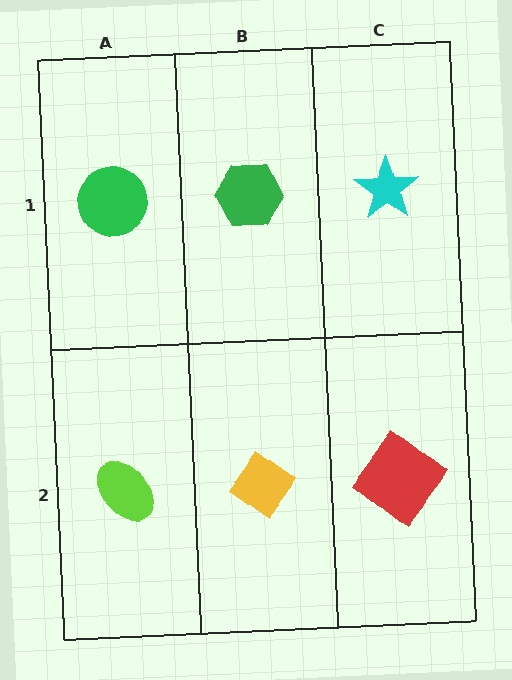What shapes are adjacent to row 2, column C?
A cyan star (row 1, column C), a yellow diamond (row 2, column B).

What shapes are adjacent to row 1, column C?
A red diamond (row 2, column C), a green hexagon (row 1, column B).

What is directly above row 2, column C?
A cyan star.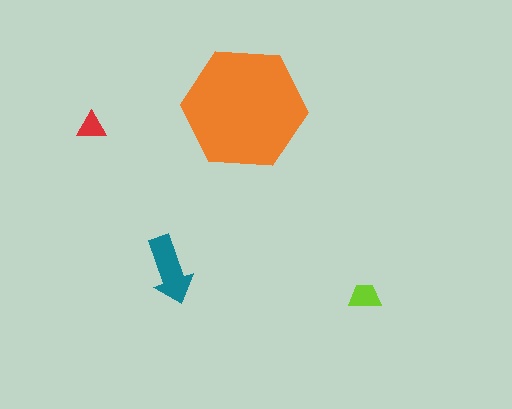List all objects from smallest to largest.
The red triangle, the lime trapezoid, the teal arrow, the orange hexagon.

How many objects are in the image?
There are 4 objects in the image.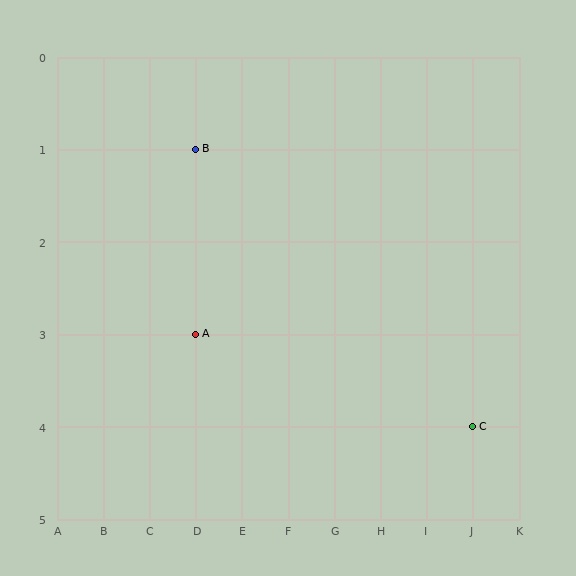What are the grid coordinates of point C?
Point C is at grid coordinates (J, 4).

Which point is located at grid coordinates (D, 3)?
Point A is at (D, 3).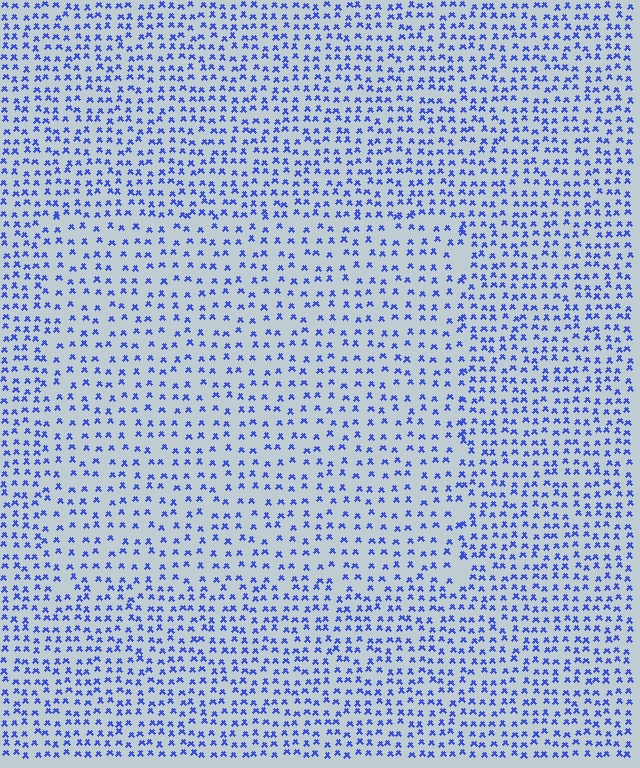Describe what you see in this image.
The image contains small blue elements arranged at two different densities. A rectangle-shaped region is visible where the elements are less densely packed than the surrounding area.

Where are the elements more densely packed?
The elements are more densely packed outside the rectangle boundary.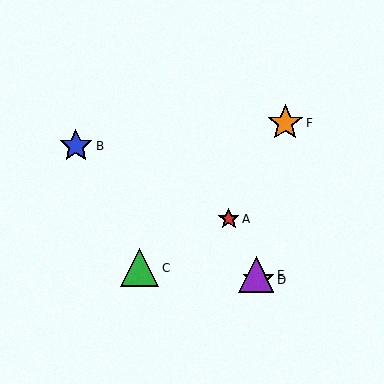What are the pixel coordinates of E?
Object E is at (256, 275).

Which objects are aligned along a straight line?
Objects A, D, E are aligned along a straight line.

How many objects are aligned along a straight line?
3 objects (A, D, E) are aligned along a straight line.